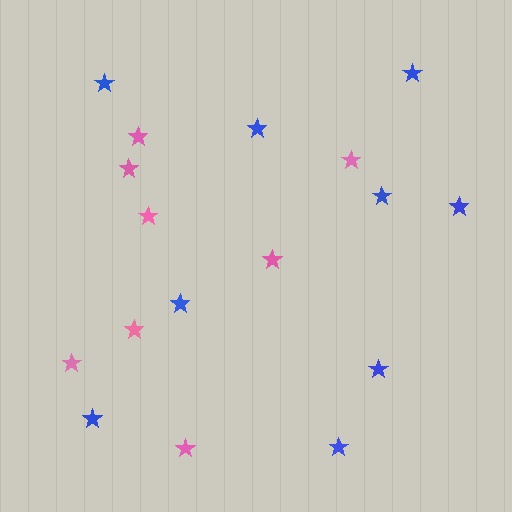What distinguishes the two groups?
There are 2 groups: one group of blue stars (9) and one group of pink stars (8).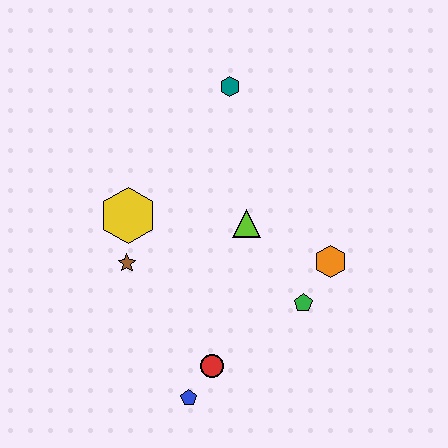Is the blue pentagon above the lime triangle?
No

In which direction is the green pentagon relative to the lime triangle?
The green pentagon is below the lime triangle.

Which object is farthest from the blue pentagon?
The teal hexagon is farthest from the blue pentagon.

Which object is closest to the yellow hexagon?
The brown star is closest to the yellow hexagon.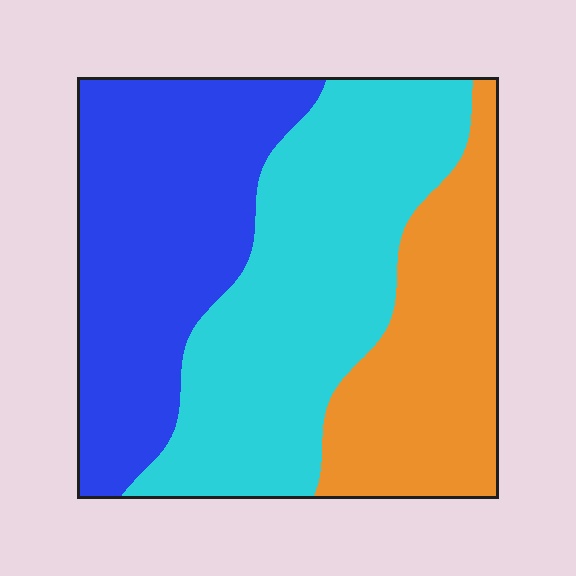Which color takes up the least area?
Orange, at roughly 25%.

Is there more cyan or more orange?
Cyan.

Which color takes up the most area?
Cyan, at roughly 40%.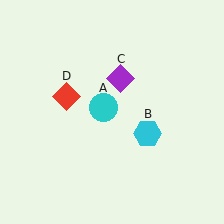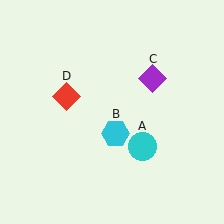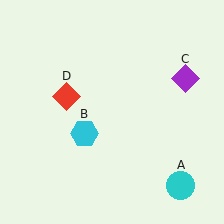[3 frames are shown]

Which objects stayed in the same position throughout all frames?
Red diamond (object D) remained stationary.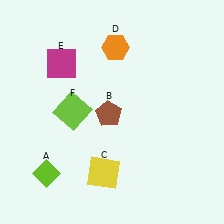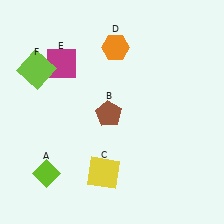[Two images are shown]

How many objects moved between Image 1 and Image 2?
1 object moved between the two images.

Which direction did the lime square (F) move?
The lime square (F) moved up.